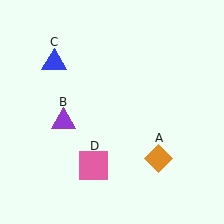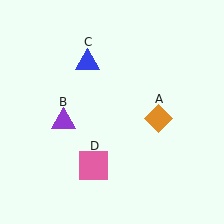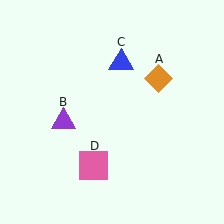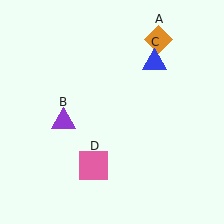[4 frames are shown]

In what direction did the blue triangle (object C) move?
The blue triangle (object C) moved right.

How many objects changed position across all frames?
2 objects changed position: orange diamond (object A), blue triangle (object C).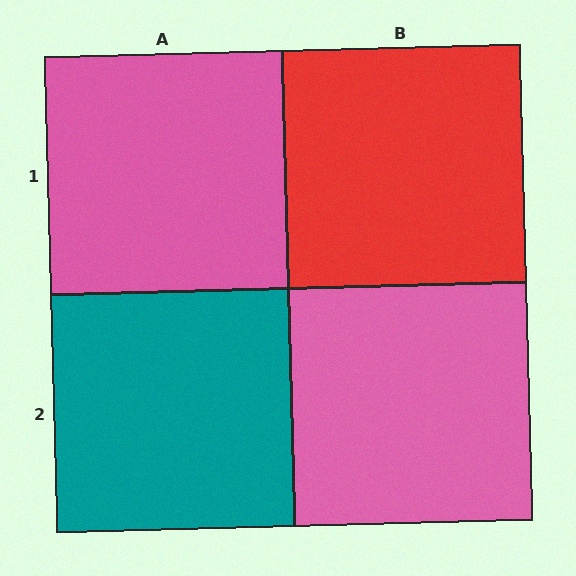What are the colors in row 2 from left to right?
Teal, pink.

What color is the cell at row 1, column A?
Pink.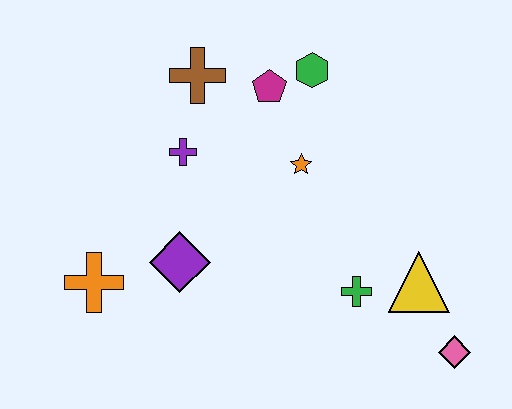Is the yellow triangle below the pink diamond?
No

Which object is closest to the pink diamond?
The yellow triangle is closest to the pink diamond.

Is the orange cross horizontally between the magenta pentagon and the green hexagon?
No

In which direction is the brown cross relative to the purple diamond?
The brown cross is above the purple diamond.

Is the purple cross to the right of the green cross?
No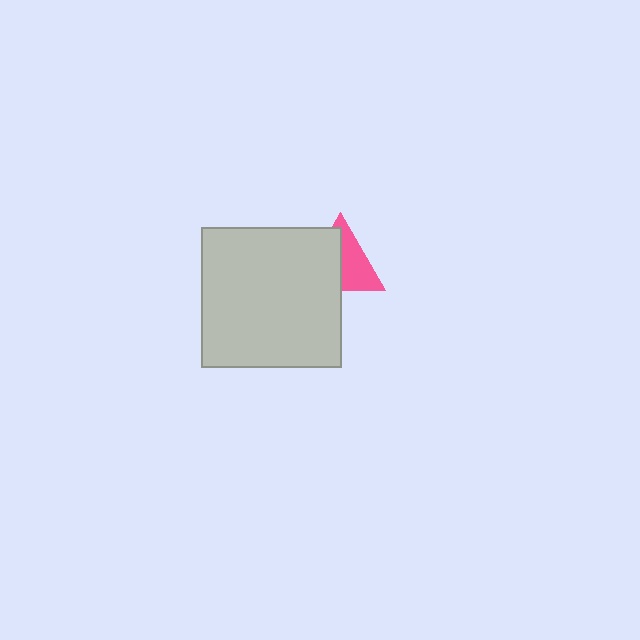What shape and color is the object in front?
The object in front is a light gray square.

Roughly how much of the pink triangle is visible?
About half of it is visible (roughly 50%).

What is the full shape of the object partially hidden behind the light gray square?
The partially hidden object is a pink triangle.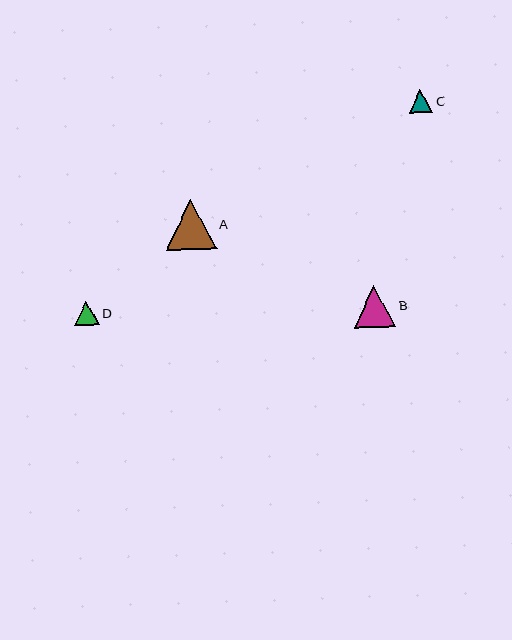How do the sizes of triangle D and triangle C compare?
Triangle D and triangle C are approximately the same size.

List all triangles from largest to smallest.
From largest to smallest: A, B, D, C.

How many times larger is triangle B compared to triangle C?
Triangle B is approximately 1.8 times the size of triangle C.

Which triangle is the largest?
Triangle A is the largest with a size of approximately 51 pixels.